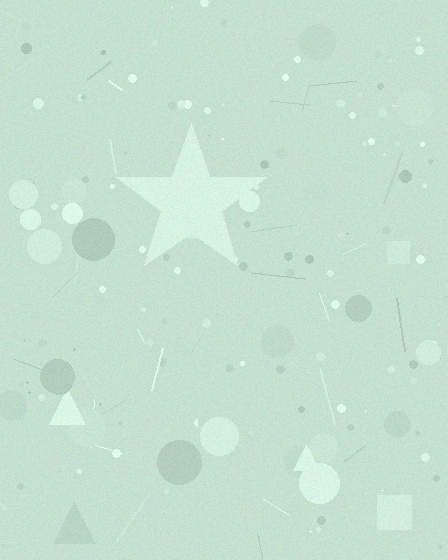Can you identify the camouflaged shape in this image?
The camouflaged shape is a star.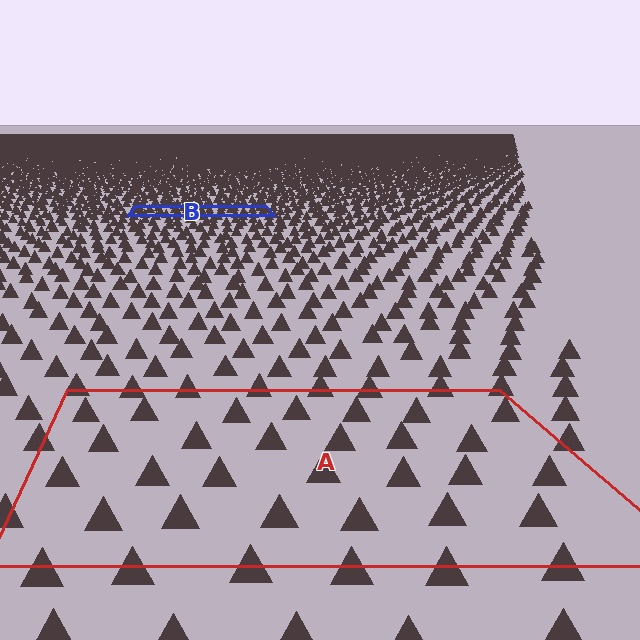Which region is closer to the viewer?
Region A is closer. The texture elements there are larger and more spread out.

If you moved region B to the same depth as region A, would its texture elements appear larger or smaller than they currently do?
They would appear larger. At a closer depth, the same texture elements are projected at a bigger on-screen size.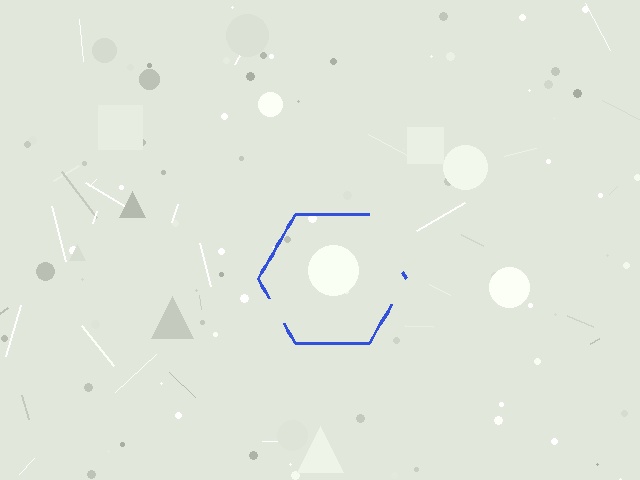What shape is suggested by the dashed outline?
The dashed outline suggests a hexagon.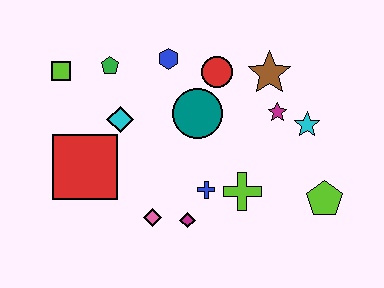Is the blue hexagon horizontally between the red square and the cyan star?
Yes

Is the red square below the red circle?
Yes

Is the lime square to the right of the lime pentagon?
No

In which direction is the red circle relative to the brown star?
The red circle is to the left of the brown star.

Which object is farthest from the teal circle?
The lime pentagon is farthest from the teal circle.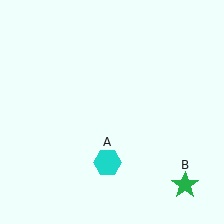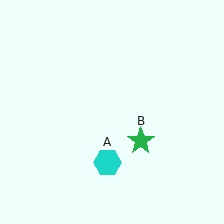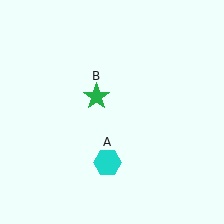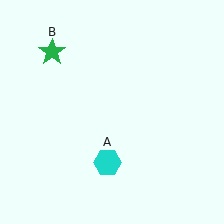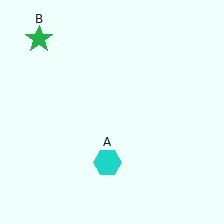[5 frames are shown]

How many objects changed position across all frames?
1 object changed position: green star (object B).